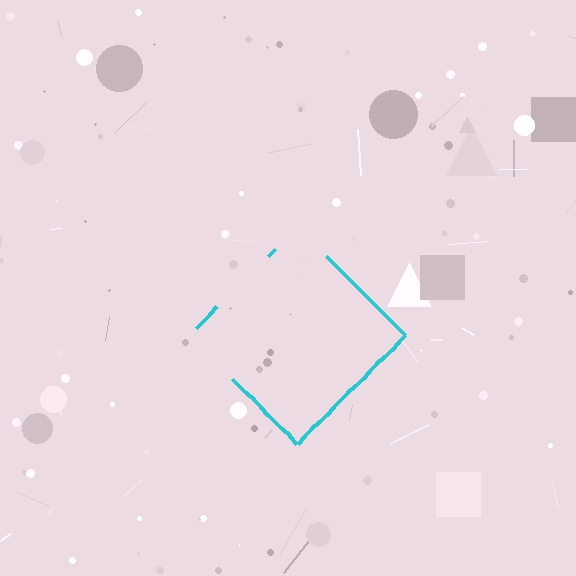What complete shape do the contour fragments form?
The contour fragments form a diamond.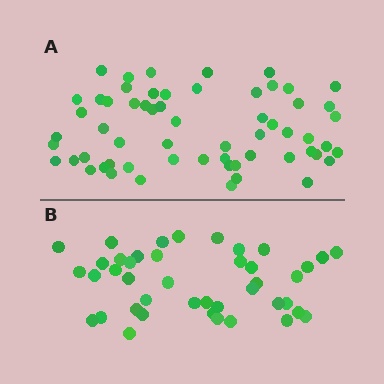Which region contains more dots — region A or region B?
Region A (the top region) has more dots.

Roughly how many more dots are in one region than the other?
Region A has approximately 20 more dots than region B.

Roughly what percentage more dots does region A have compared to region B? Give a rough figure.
About 45% more.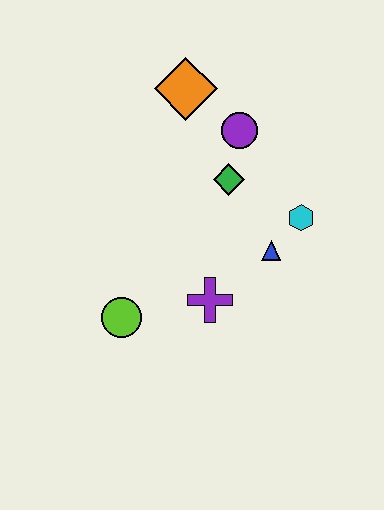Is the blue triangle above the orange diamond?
No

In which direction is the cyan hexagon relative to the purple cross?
The cyan hexagon is to the right of the purple cross.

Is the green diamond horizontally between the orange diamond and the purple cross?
No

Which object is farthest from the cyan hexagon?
The lime circle is farthest from the cyan hexagon.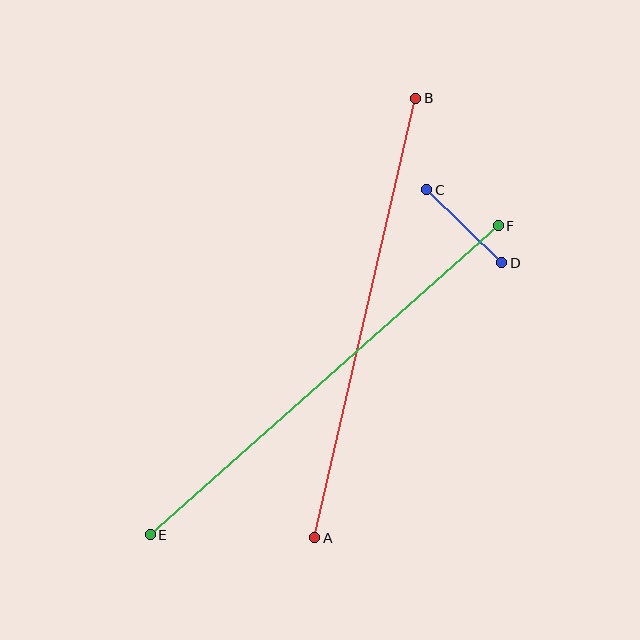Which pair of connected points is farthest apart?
Points E and F are farthest apart.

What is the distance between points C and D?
The distance is approximately 105 pixels.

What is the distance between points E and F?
The distance is approximately 465 pixels.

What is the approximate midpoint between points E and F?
The midpoint is at approximately (324, 380) pixels.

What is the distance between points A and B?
The distance is approximately 451 pixels.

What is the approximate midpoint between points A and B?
The midpoint is at approximately (365, 318) pixels.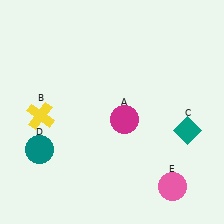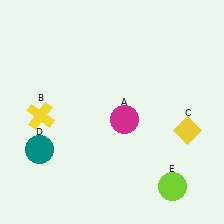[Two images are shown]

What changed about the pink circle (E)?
In Image 1, E is pink. In Image 2, it changed to lime.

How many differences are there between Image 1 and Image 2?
There are 2 differences between the two images.